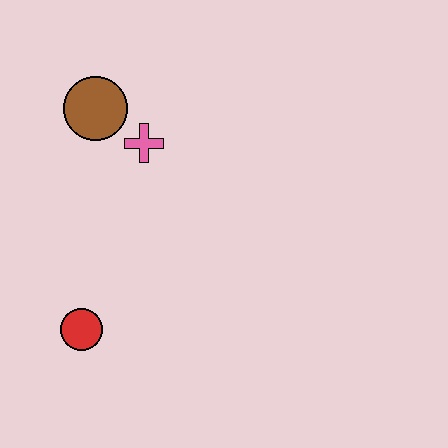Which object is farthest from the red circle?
The brown circle is farthest from the red circle.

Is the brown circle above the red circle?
Yes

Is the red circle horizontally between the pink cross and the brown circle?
No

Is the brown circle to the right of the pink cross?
No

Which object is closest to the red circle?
The pink cross is closest to the red circle.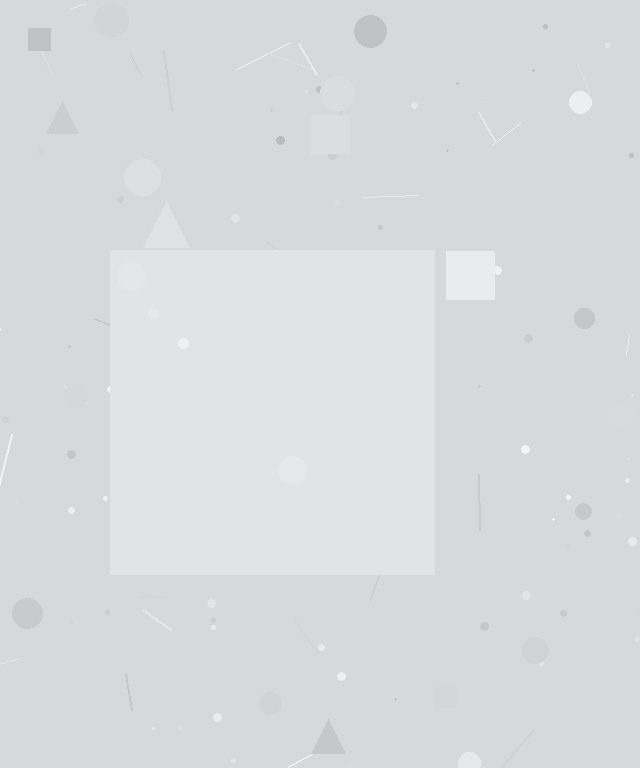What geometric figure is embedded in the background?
A square is embedded in the background.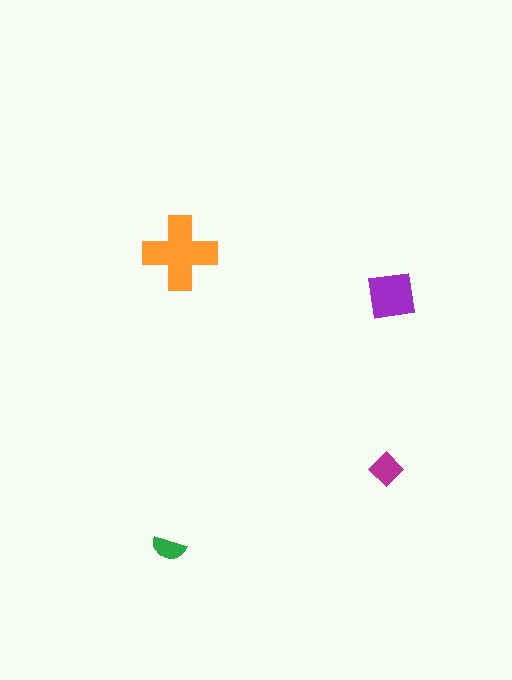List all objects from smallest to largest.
The green semicircle, the magenta diamond, the purple square, the orange cross.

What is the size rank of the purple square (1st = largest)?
2nd.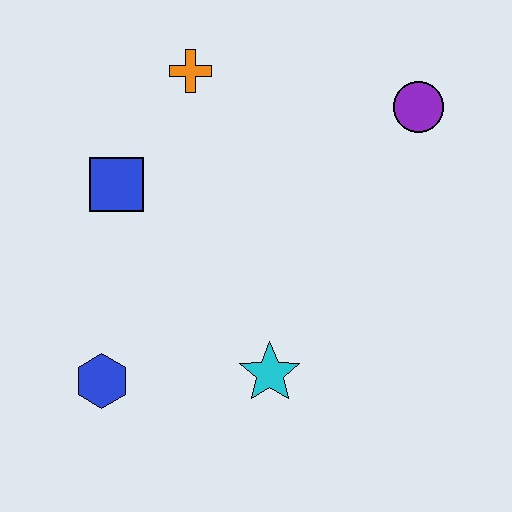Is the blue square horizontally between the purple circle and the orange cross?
No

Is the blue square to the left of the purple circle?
Yes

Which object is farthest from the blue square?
The purple circle is farthest from the blue square.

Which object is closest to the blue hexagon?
The cyan star is closest to the blue hexagon.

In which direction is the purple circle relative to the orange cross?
The purple circle is to the right of the orange cross.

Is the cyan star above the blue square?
No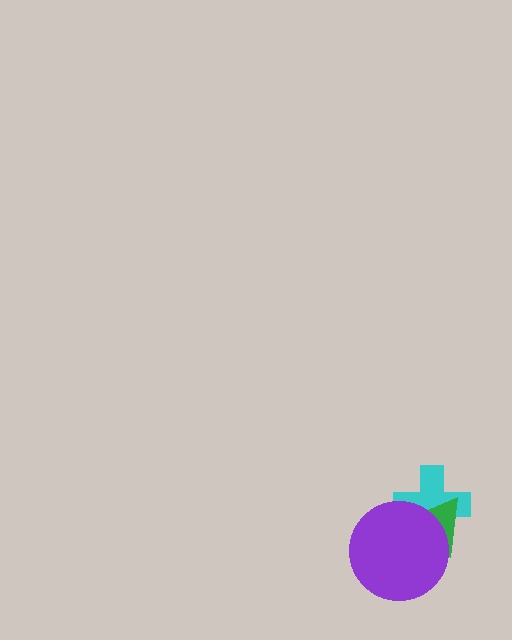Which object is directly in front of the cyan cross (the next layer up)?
The green triangle is directly in front of the cyan cross.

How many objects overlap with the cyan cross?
2 objects overlap with the cyan cross.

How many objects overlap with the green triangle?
2 objects overlap with the green triangle.